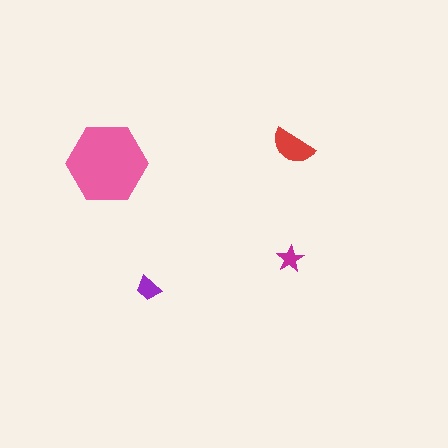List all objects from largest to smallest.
The pink hexagon, the red semicircle, the purple trapezoid, the magenta star.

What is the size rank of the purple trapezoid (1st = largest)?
3rd.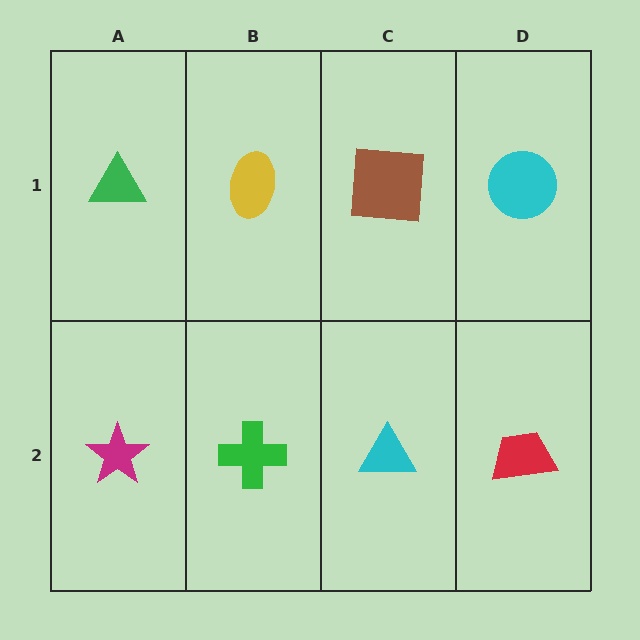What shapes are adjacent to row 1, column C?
A cyan triangle (row 2, column C), a yellow ellipse (row 1, column B), a cyan circle (row 1, column D).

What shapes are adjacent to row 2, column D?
A cyan circle (row 1, column D), a cyan triangle (row 2, column C).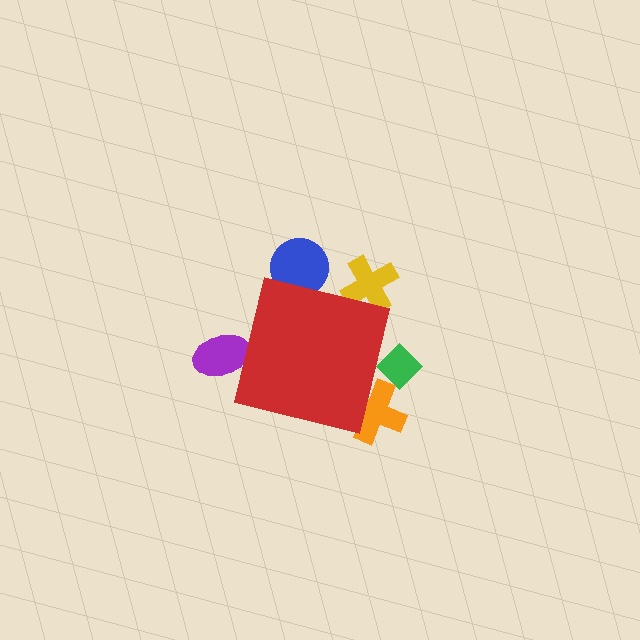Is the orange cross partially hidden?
Yes, the orange cross is partially hidden behind the red square.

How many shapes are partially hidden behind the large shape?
5 shapes are partially hidden.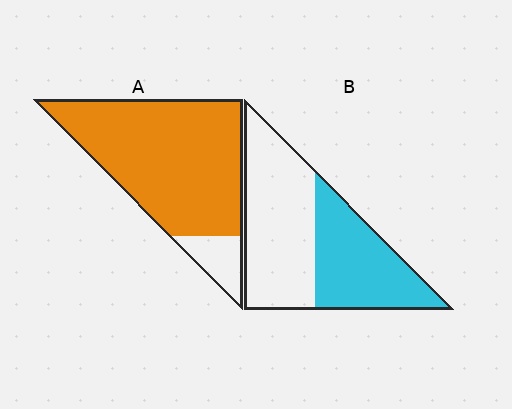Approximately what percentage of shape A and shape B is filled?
A is approximately 90% and B is approximately 45%.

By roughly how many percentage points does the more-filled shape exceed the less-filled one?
By roughly 45 percentage points (A over B).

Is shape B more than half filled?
No.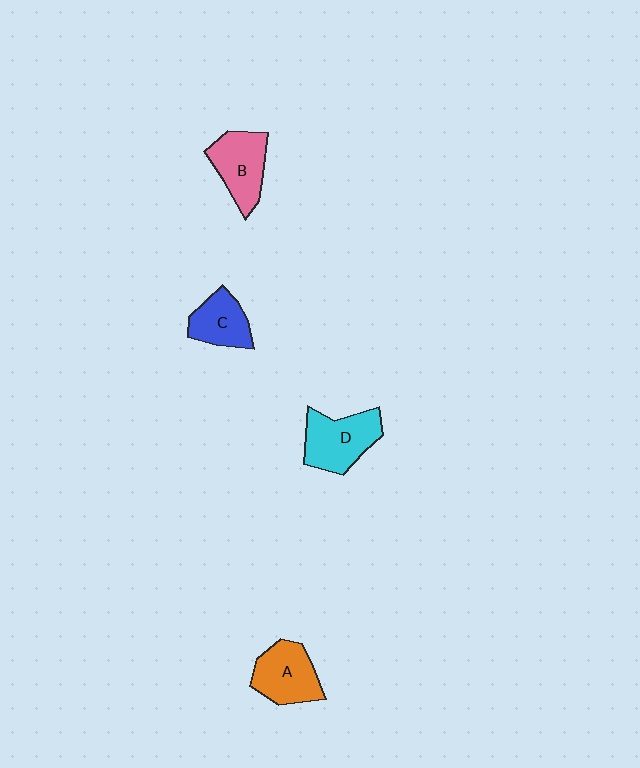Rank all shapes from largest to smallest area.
From largest to smallest: D (cyan), A (orange), B (pink), C (blue).